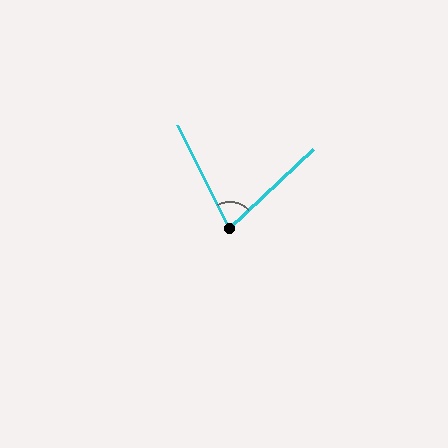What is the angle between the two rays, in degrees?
Approximately 74 degrees.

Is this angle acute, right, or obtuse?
It is acute.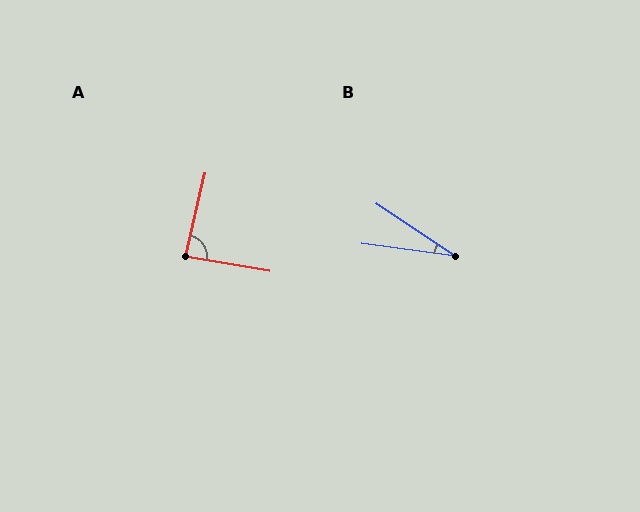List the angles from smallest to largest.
B (26°), A (87°).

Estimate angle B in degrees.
Approximately 26 degrees.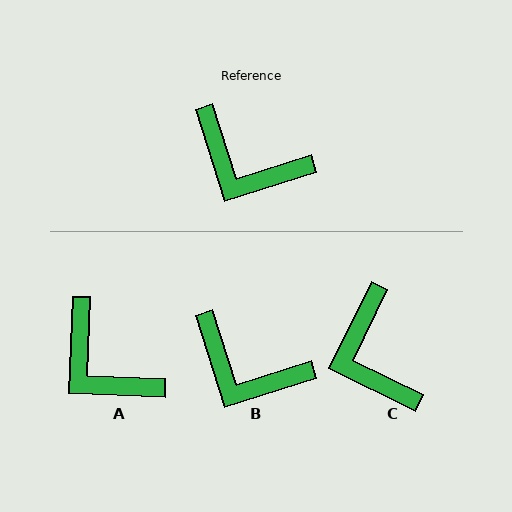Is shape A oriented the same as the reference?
No, it is off by about 20 degrees.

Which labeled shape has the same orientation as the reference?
B.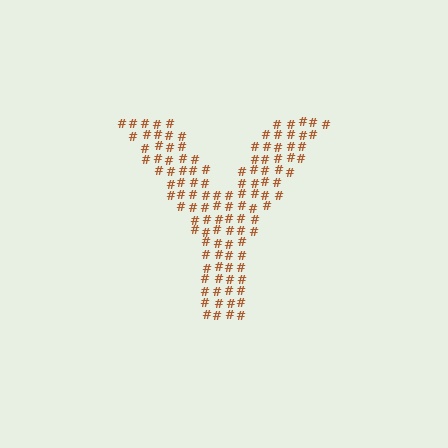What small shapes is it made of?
It is made of small hash symbols.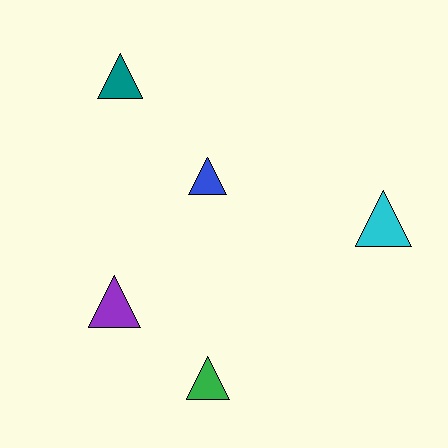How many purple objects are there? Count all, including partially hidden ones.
There is 1 purple object.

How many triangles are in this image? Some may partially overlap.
There are 5 triangles.